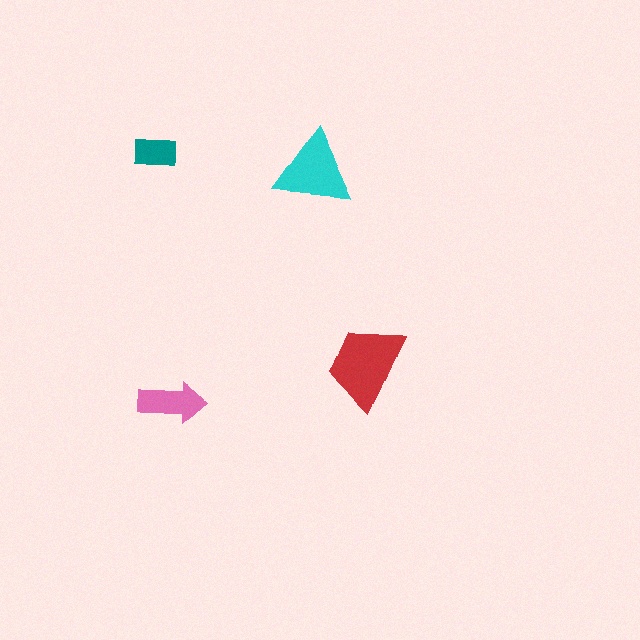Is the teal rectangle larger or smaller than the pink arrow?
Smaller.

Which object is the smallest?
The teal rectangle.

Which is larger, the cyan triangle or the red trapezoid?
The red trapezoid.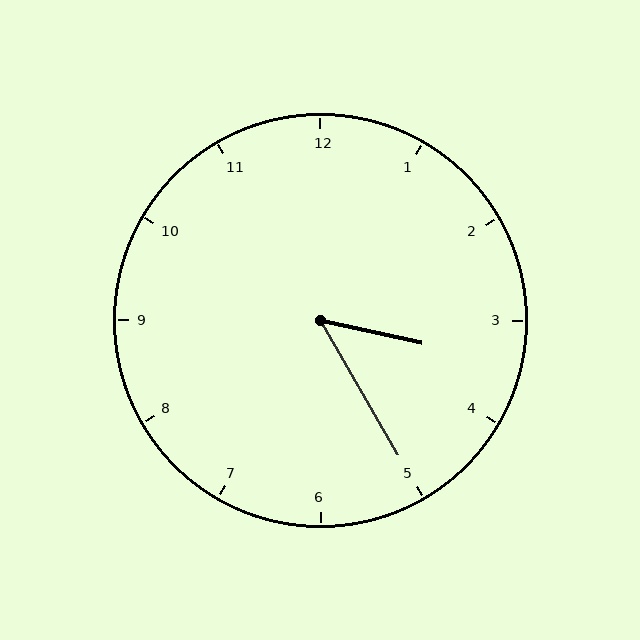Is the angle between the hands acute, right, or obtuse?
It is acute.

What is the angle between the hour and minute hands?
Approximately 48 degrees.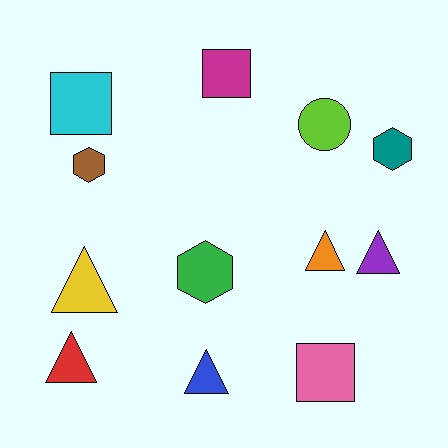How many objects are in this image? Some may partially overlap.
There are 12 objects.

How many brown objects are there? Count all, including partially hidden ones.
There is 1 brown object.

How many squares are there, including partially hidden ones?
There are 3 squares.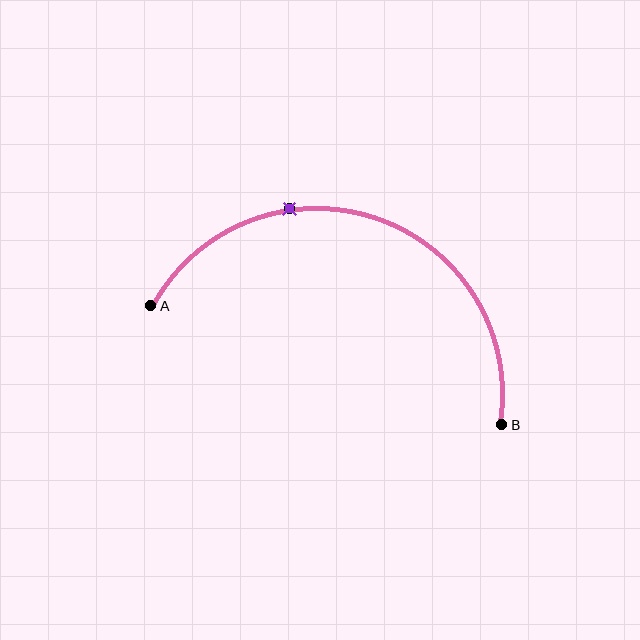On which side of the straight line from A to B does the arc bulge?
The arc bulges above the straight line connecting A and B.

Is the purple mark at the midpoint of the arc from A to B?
No. The purple mark lies on the arc but is closer to endpoint A. The arc midpoint would be at the point on the curve equidistant along the arc from both A and B.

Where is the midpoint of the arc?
The arc midpoint is the point on the curve farthest from the straight line joining A and B. It sits above that line.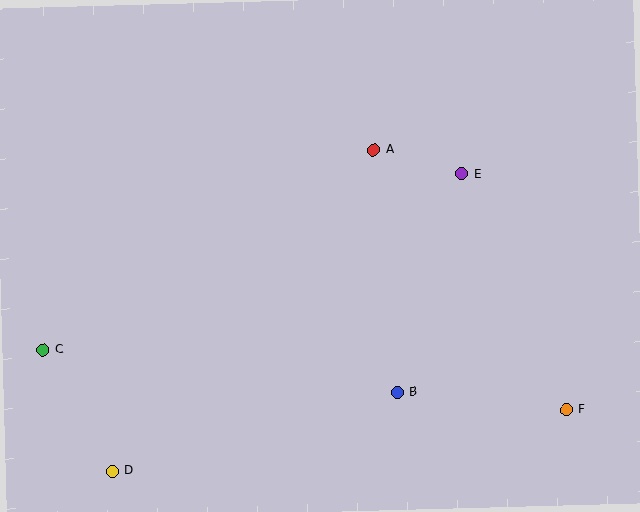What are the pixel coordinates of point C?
Point C is at (43, 350).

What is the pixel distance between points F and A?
The distance between F and A is 324 pixels.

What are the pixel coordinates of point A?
Point A is at (374, 150).